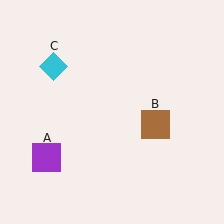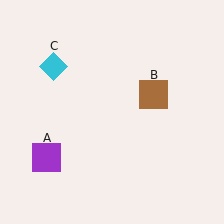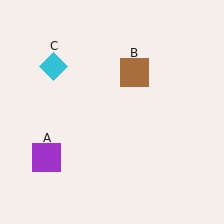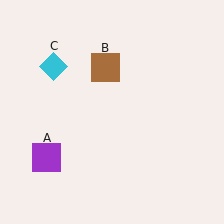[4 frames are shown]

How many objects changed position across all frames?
1 object changed position: brown square (object B).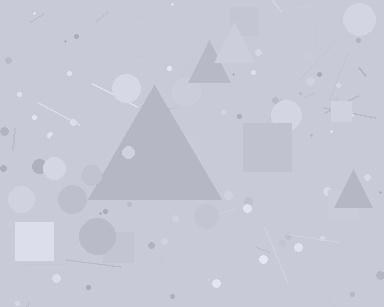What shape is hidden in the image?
A triangle is hidden in the image.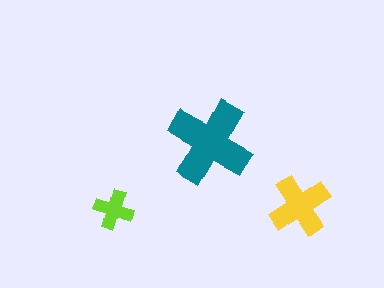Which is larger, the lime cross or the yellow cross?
The yellow one.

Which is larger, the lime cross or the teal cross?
The teal one.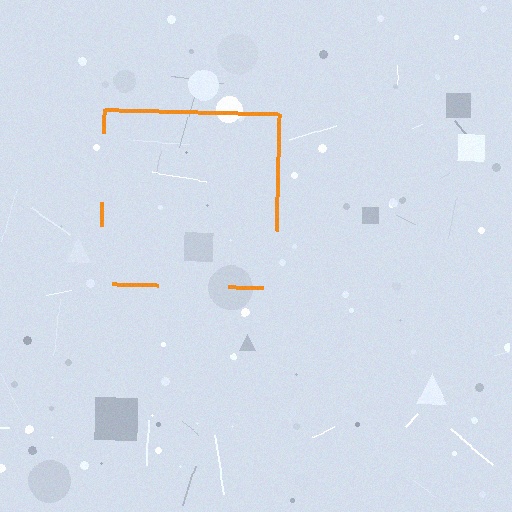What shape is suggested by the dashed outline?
The dashed outline suggests a square.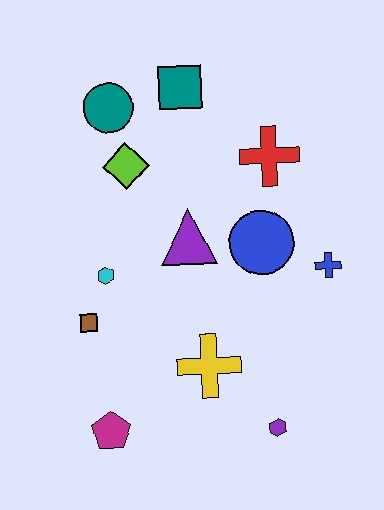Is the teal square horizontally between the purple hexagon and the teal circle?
Yes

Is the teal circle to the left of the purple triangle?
Yes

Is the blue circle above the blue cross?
Yes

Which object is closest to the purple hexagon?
The yellow cross is closest to the purple hexagon.